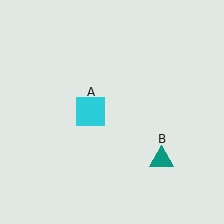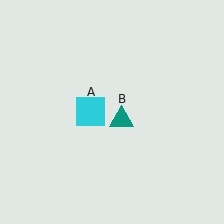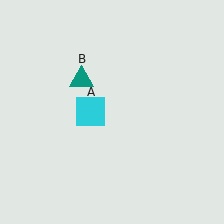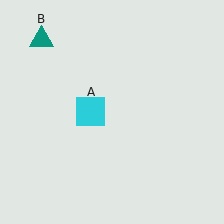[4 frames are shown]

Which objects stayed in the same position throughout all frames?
Cyan square (object A) remained stationary.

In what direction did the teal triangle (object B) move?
The teal triangle (object B) moved up and to the left.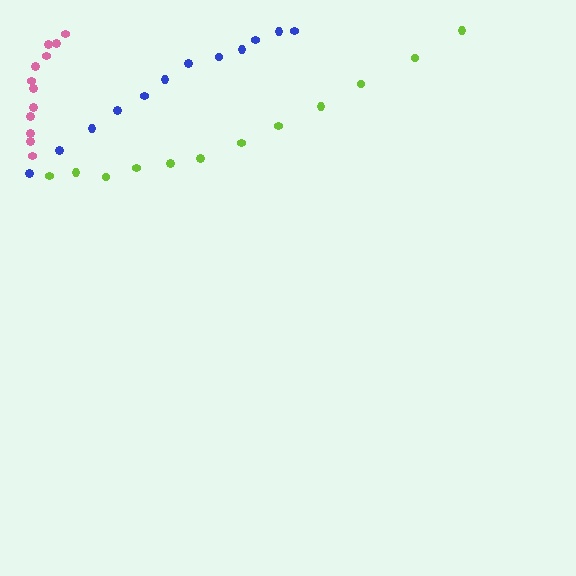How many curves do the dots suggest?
There are 3 distinct paths.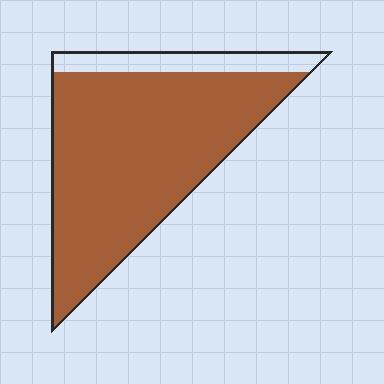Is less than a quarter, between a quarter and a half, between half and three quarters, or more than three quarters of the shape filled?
More than three quarters.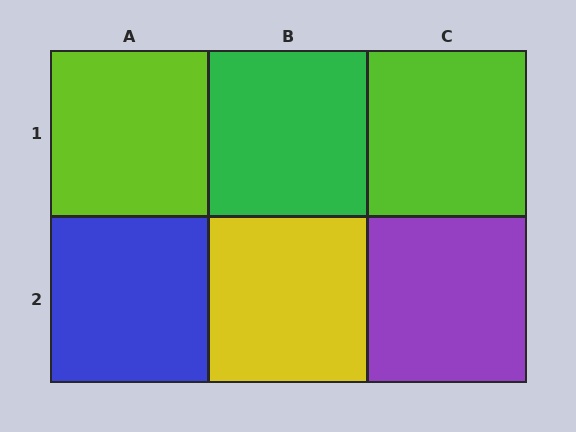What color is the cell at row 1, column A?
Lime.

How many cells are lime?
2 cells are lime.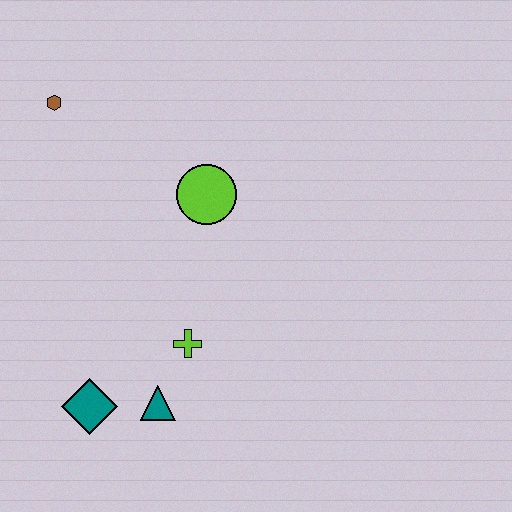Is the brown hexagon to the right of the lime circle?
No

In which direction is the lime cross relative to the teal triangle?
The lime cross is above the teal triangle.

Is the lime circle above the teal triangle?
Yes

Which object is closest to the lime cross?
The teal triangle is closest to the lime cross.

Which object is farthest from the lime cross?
The brown hexagon is farthest from the lime cross.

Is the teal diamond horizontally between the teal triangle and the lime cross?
No